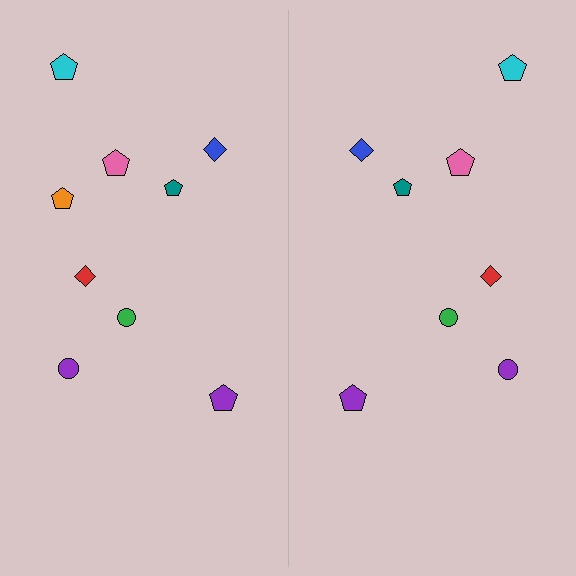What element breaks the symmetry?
A orange pentagon is missing from the right side.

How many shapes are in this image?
There are 17 shapes in this image.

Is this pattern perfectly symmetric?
No, the pattern is not perfectly symmetric. A orange pentagon is missing from the right side.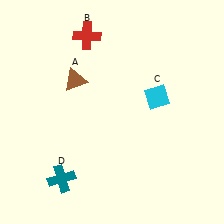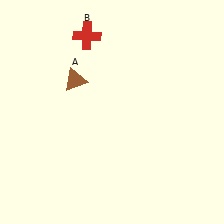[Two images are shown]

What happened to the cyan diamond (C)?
The cyan diamond (C) was removed in Image 2. It was in the top-right area of Image 1.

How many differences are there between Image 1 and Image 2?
There are 2 differences between the two images.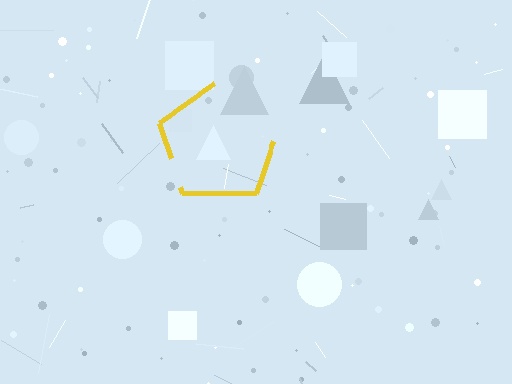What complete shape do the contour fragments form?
The contour fragments form a pentagon.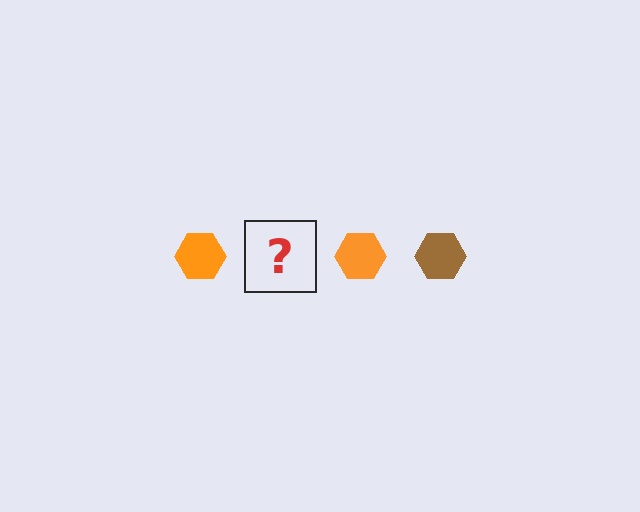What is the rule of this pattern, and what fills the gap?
The rule is that the pattern cycles through orange, brown hexagons. The gap should be filled with a brown hexagon.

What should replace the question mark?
The question mark should be replaced with a brown hexagon.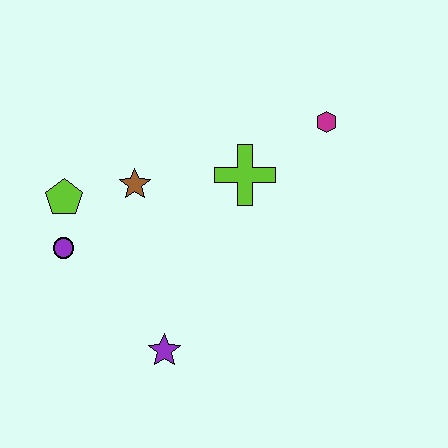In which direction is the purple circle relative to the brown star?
The purple circle is to the left of the brown star.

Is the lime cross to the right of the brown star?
Yes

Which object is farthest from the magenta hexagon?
The purple circle is farthest from the magenta hexagon.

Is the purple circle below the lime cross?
Yes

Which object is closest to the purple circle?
The lime pentagon is closest to the purple circle.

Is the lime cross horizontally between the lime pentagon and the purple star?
No